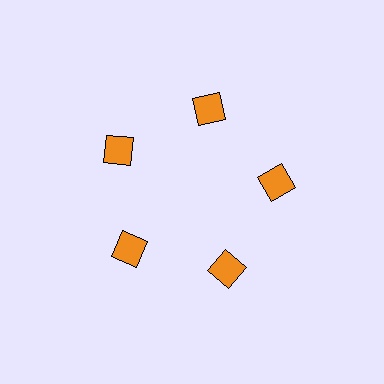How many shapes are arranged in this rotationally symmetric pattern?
There are 5 shapes, arranged in 5 groups of 1.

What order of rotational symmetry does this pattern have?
This pattern has 5-fold rotational symmetry.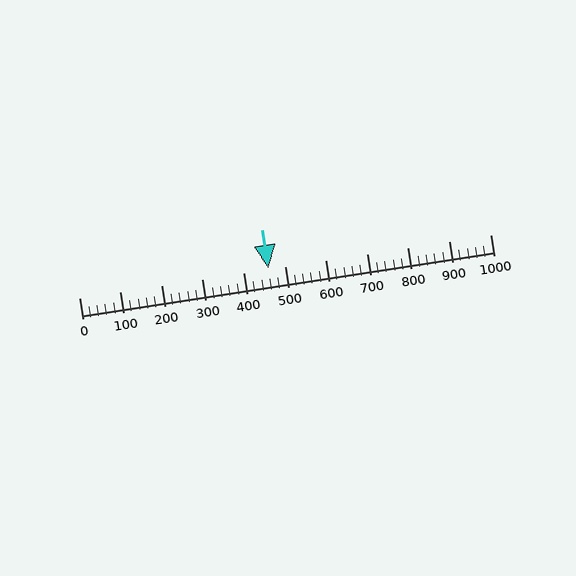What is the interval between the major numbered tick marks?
The major tick marks are spaced 100 units apart.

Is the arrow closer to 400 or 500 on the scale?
The arrow is closer to 500.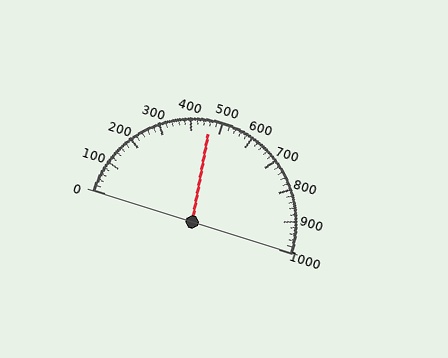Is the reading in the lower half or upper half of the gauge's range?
The reading is in the lower half of the range (0 to 1000).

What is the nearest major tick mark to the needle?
The nearest major tick mark is 500.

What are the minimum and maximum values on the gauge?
The gauge ranges from 0 to 1000.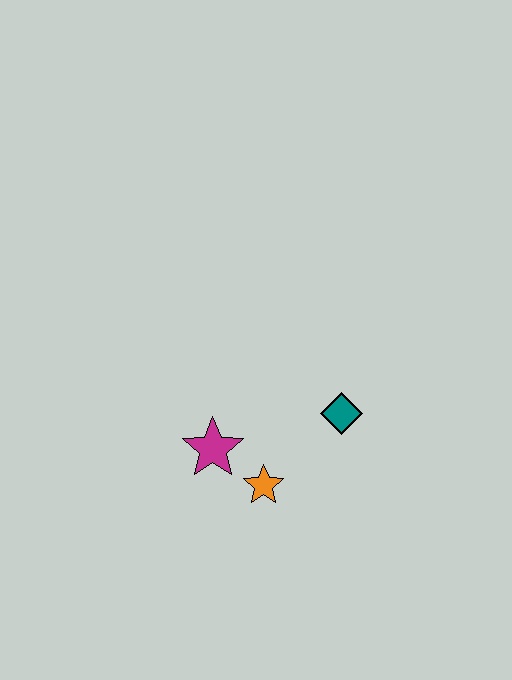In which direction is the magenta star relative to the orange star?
The magenta star is to the left of the orange star.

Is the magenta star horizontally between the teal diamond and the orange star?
No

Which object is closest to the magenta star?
The orange star is closest to the magenta star.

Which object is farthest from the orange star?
The teal diamond is farthest from the orange star.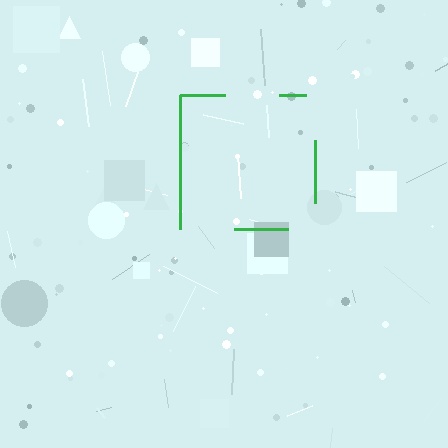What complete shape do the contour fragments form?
The contour fragments form a square.